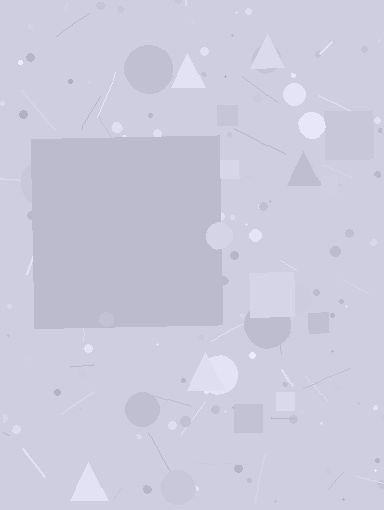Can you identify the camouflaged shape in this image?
The camouflaged shape is a square.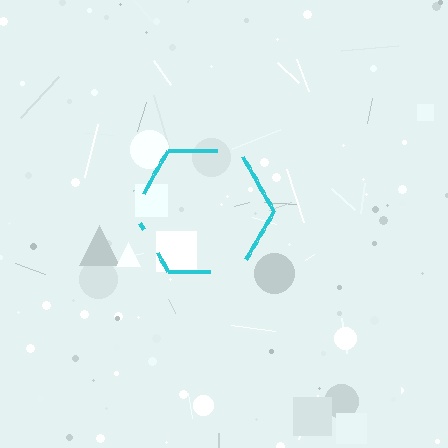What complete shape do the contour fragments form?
The contour fragments form a hexagon.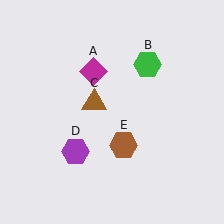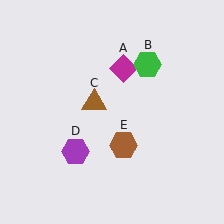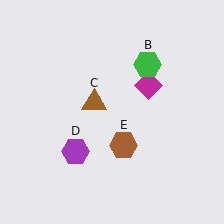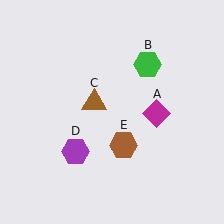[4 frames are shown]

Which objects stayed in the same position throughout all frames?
Green hexagon (object B) and brown triangle (object C) and purple hexagon (object D) and brown hexagon (object E) remained stationary.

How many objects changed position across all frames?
1 object changed position: magenta diamond (object A).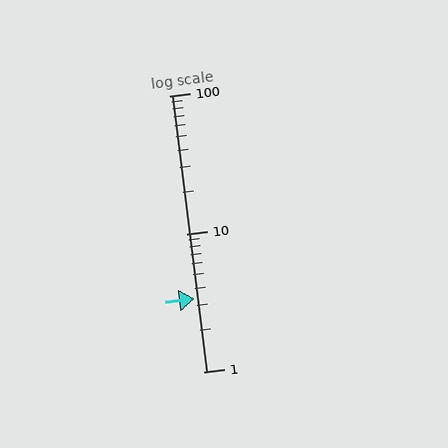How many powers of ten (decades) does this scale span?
The scale spans 2 decades, from 1 to 100.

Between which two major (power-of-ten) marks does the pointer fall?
The pointer is between 1 and 10.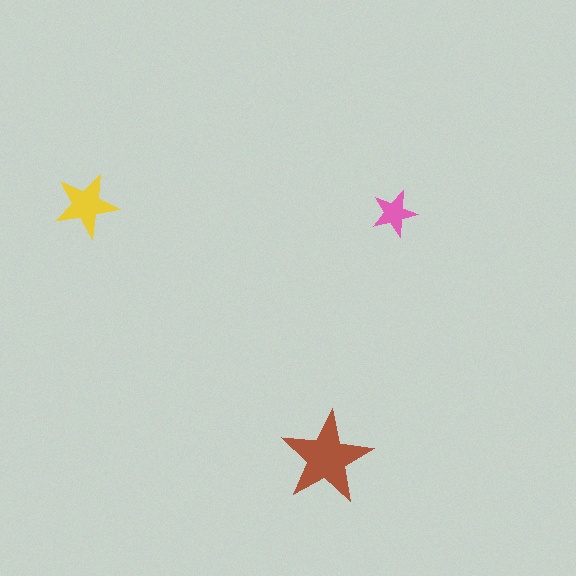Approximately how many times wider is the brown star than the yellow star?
About 1.5 times wider.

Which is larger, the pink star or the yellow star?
The yellow one.